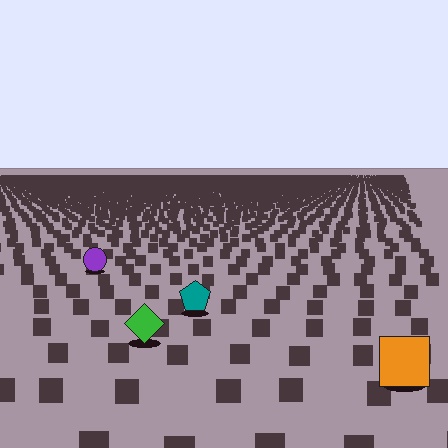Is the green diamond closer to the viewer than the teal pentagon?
Yes. The green diamond is closer — you can tell from the texture gradient: the ground texture is coarser near it.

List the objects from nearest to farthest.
From nearest to farthest: the orange square, the green diamond, the teal pentagon, the purple circle.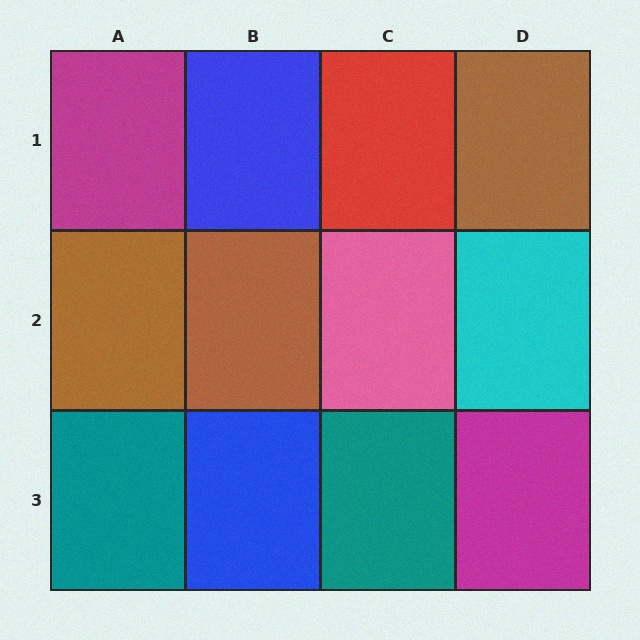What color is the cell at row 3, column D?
Magenta.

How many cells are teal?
2 cells are teal.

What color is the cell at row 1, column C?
Red.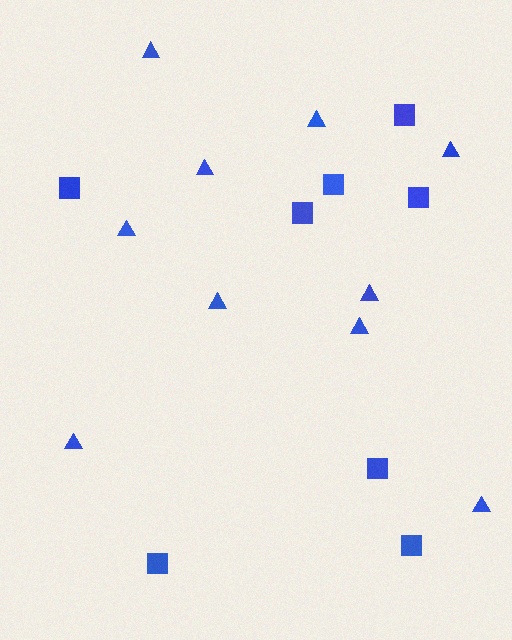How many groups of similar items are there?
There are 2 groups: one group of triangles (10) and one group of squares (8).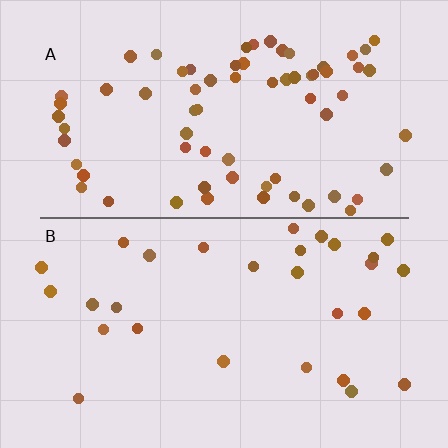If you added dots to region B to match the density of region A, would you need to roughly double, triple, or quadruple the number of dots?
Approximately double.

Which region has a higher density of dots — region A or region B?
A (the top).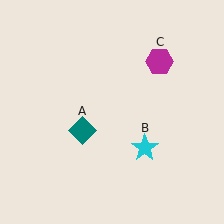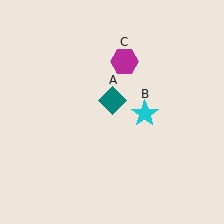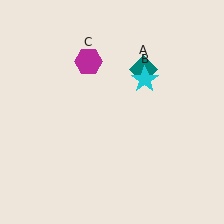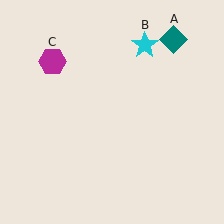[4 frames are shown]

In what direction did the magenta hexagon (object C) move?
The magenta hexagon (object C) moved left.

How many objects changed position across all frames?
3 objects changed position: teal diamond (object A), cyan star (object B), magenta hexagon (object C).